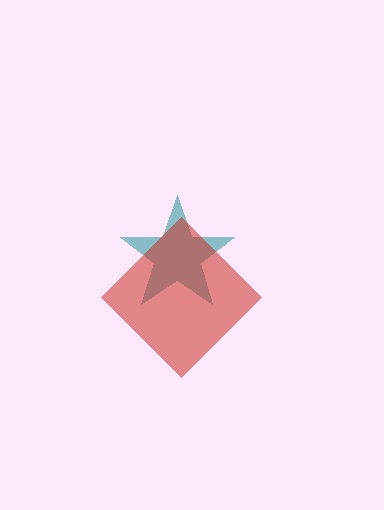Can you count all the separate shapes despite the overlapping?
Yes, there are 2 separate shapes.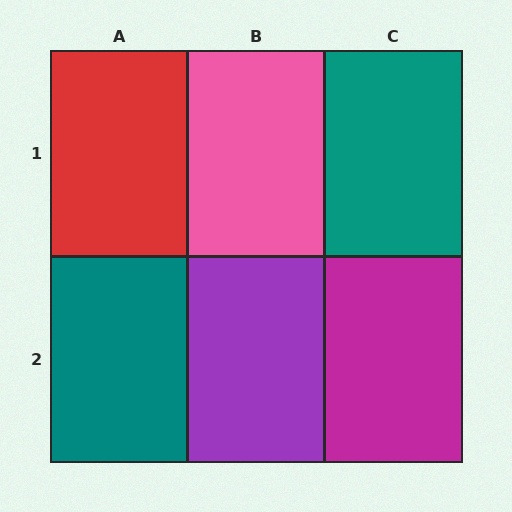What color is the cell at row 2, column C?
Magenta.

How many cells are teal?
2 cells are teal.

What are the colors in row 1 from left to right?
Red, pink, teal.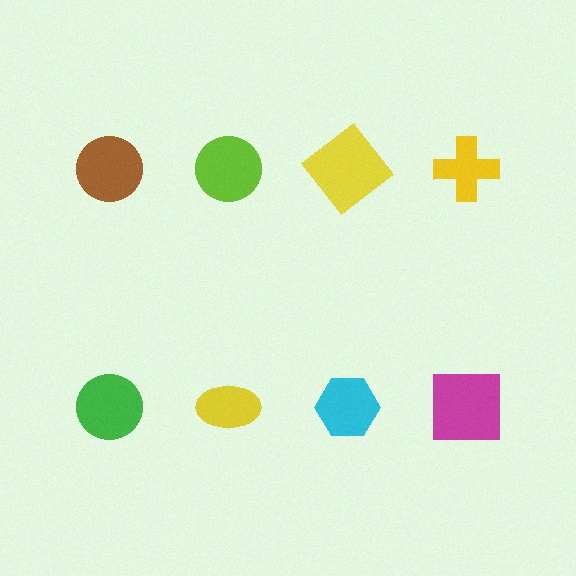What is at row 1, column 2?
A lime circle.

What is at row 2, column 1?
A green circle.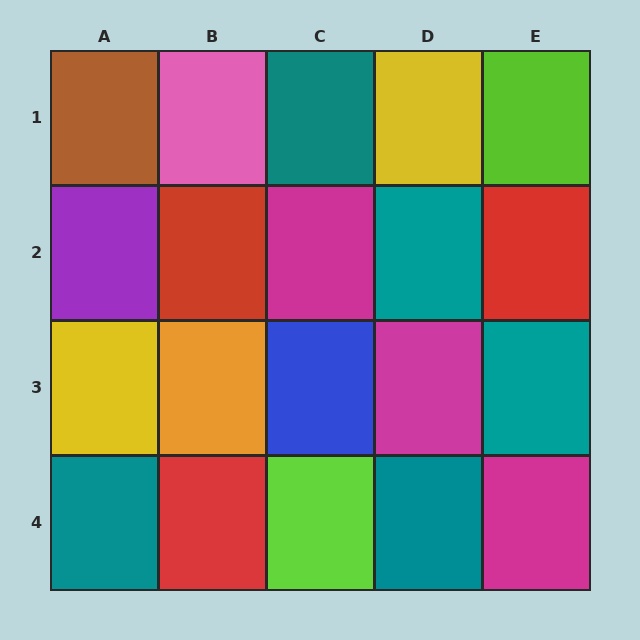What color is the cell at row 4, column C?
Lime.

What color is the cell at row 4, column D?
Teal.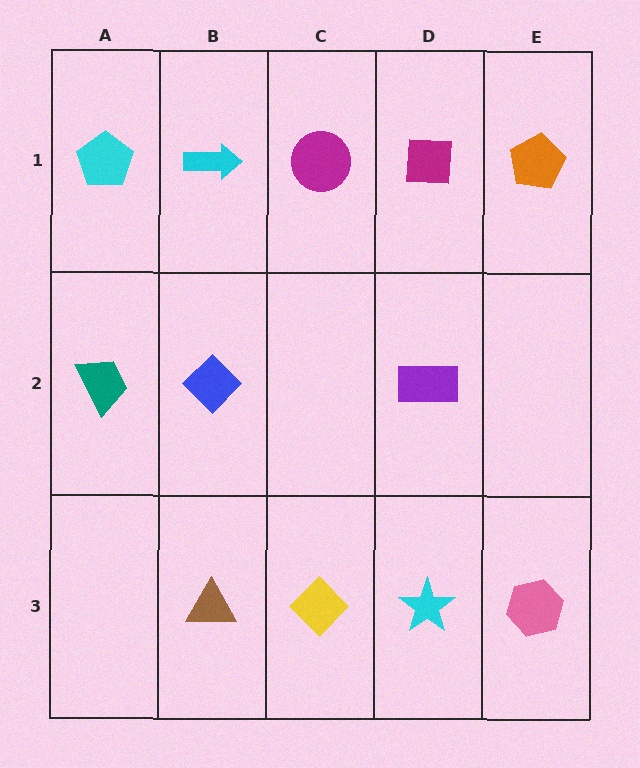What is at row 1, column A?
A cyan pentagon.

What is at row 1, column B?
A cyan arrow.